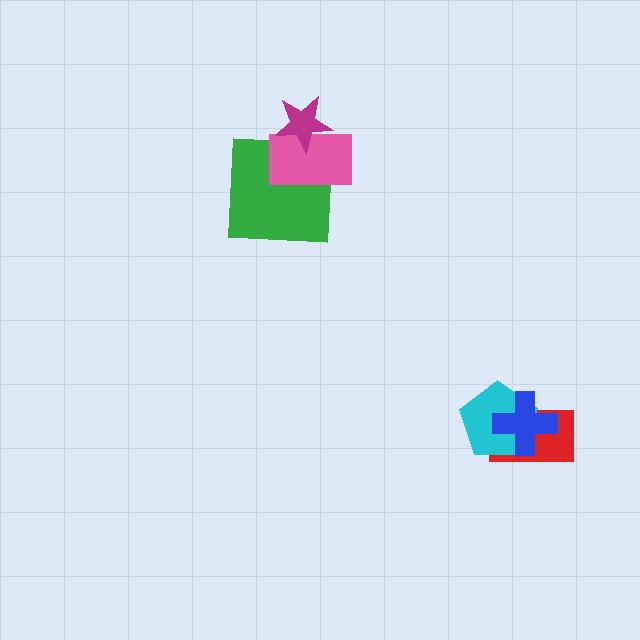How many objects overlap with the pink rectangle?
2 objects overlap with the pink rectangle.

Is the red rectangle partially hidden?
Yes, it is partially covered by another shape.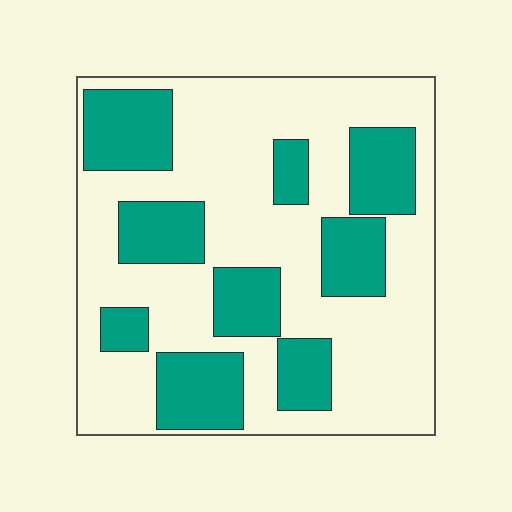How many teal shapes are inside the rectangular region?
9.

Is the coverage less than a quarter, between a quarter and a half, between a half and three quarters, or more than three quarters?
Between a quarter and a half.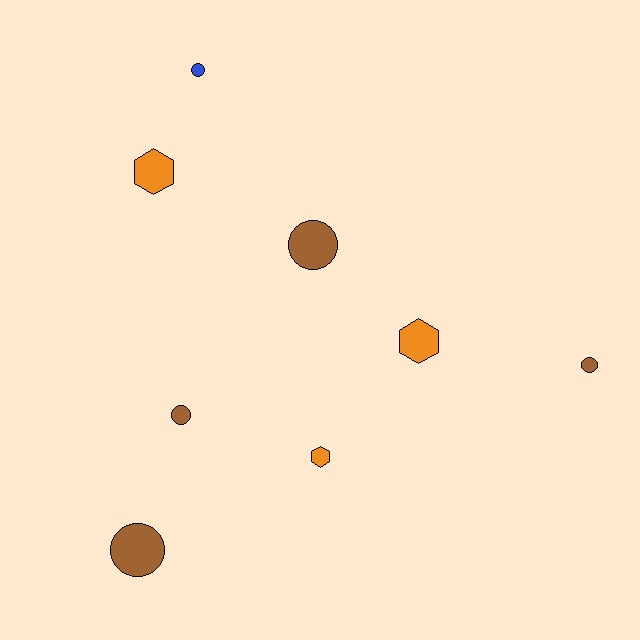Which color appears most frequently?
Brown, with 4 objects.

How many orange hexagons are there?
There are 3 orange hexagons.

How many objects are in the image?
There are 8 objects.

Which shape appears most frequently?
Circle, with 5 objects.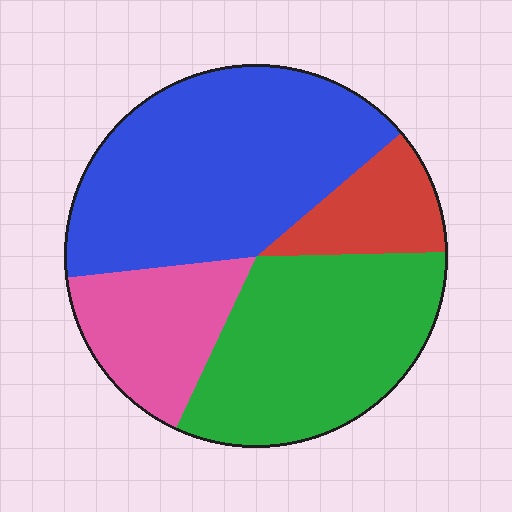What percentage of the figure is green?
Green takes up between a sixth and a third of the figure.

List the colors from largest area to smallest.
From largest to smallest: blue, green, pink, red.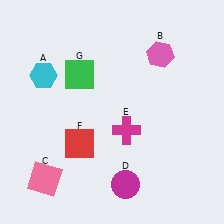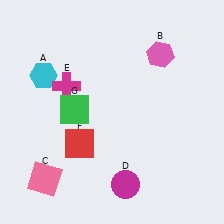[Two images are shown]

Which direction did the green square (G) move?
The green square (G) moved down.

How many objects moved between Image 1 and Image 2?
2 objects moved between the two images.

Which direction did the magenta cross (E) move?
The magenta cross (E) moved left.